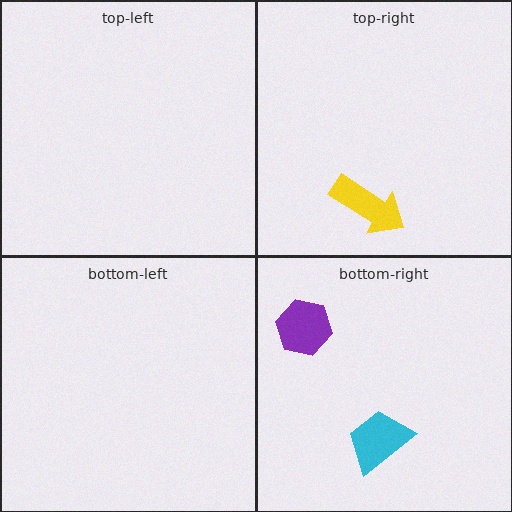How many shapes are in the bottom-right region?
2.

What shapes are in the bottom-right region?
The cyan trapezoid, the purple hexagon.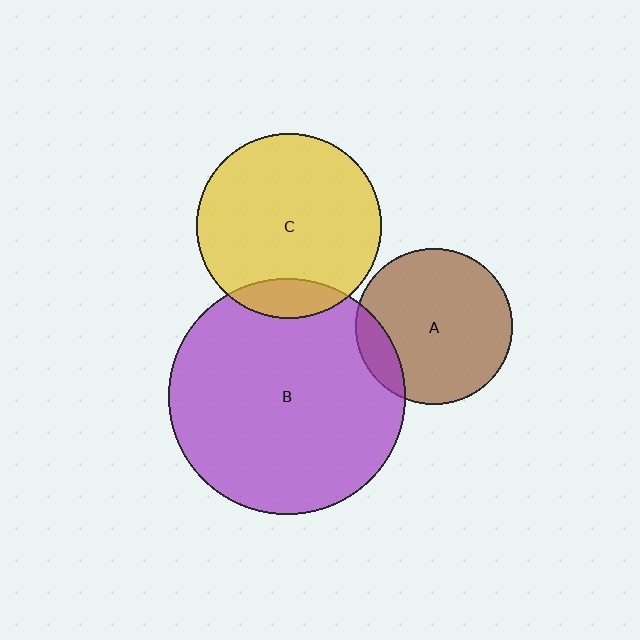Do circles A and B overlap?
Yes.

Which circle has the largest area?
Circle B (purple).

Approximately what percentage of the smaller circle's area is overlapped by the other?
Approximately 15%.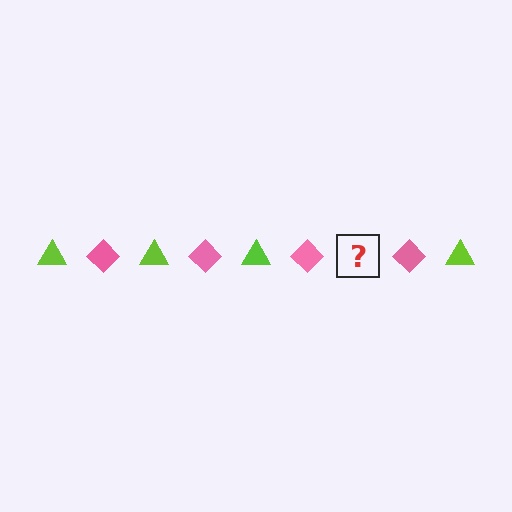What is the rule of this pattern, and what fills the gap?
The rule is that the pattern alternates between lime triangle and pink diamond. The gap should be filled with a lime triangle.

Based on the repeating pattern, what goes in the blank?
The blank should be a lime triangle.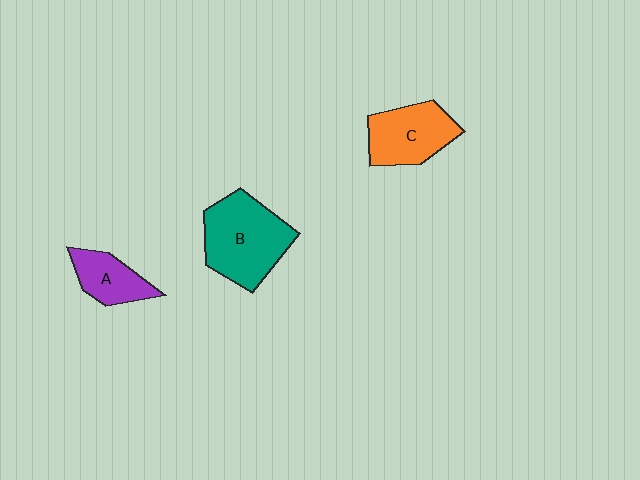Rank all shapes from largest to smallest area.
From largest to smallest: B (teal), C (orange), A (purple).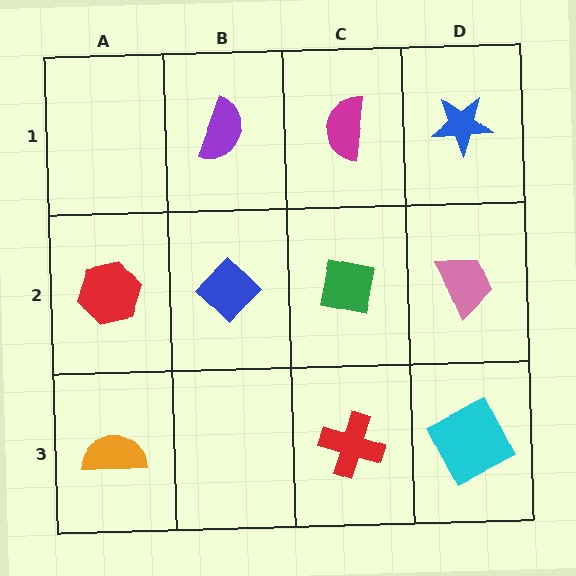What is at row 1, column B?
A purple semicircle.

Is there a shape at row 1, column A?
No, that cell is empty.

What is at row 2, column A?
A red hexagon.